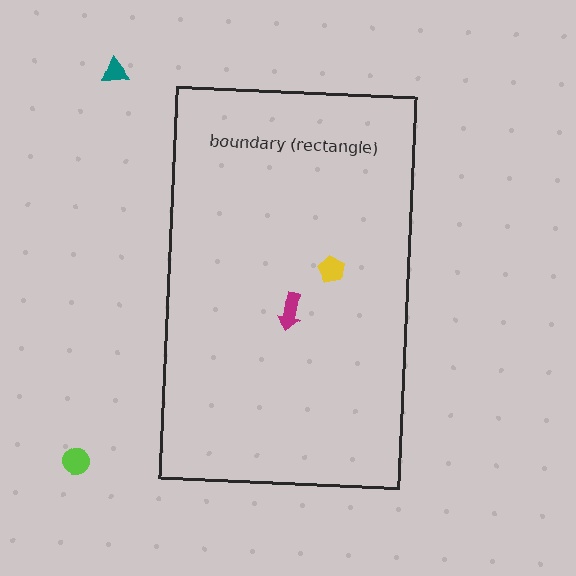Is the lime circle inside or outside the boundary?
Outside.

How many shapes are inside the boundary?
2 inside, 2 outside.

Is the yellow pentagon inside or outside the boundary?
Inside.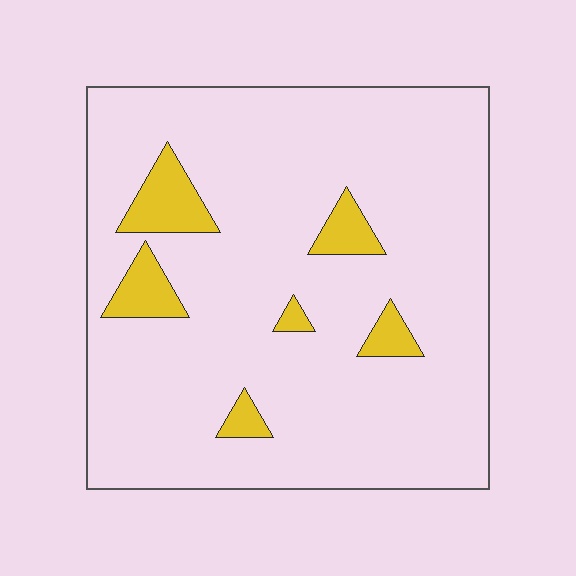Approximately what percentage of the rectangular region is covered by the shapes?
Approximately 10%.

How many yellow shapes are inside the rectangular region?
6.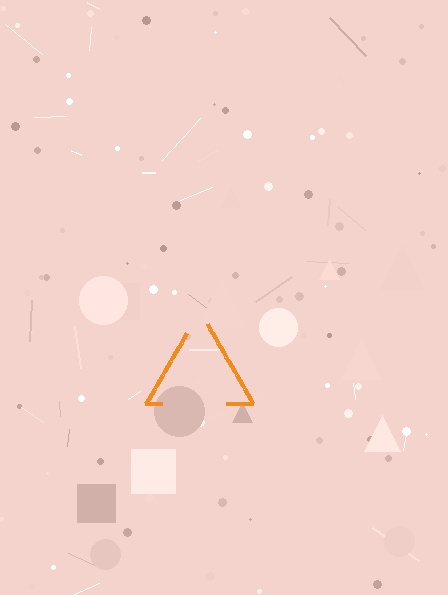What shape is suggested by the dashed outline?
The dashed outline suggests a triangle.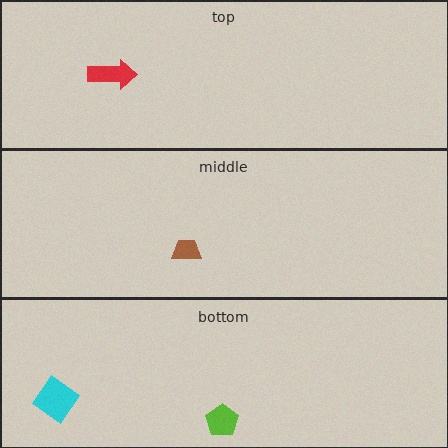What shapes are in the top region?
The red arrow.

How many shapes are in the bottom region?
2.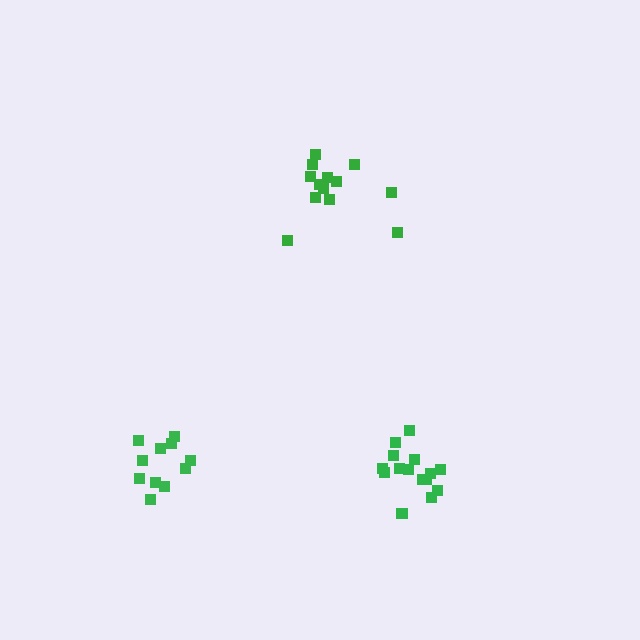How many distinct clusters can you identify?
There are 3 distinct clusters.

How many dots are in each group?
Group 1: 15 dots, Group 2: 11 dots, Group 3: 13 dots (39 total).